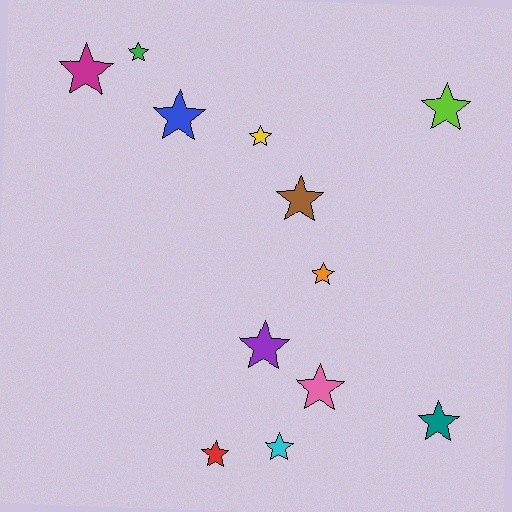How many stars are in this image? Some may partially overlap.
There are 12 stars.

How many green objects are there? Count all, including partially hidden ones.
There is 1 green object.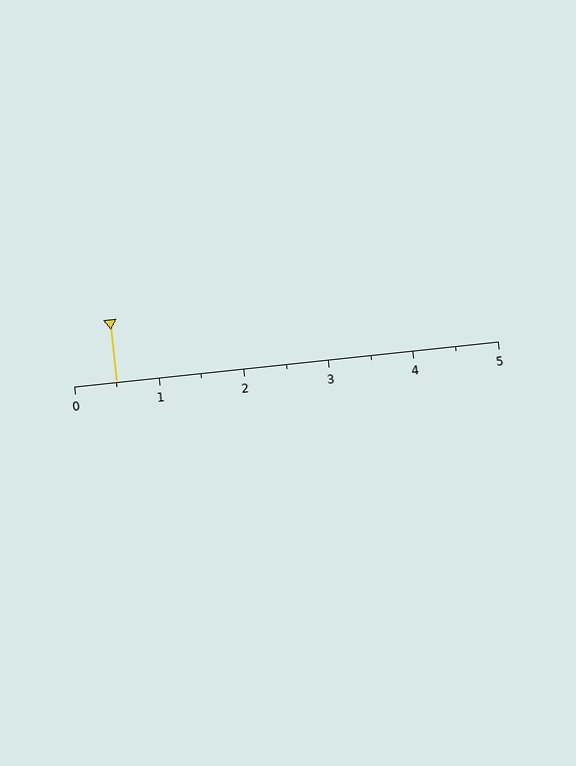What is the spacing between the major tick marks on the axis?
The major ticks are spaced 1 apart.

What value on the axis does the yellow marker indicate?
The marker indicates approximately 0.5.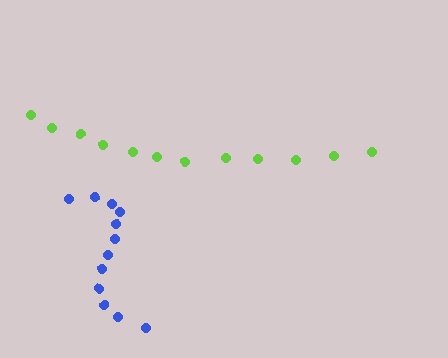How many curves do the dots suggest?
There are 2 distinct paths.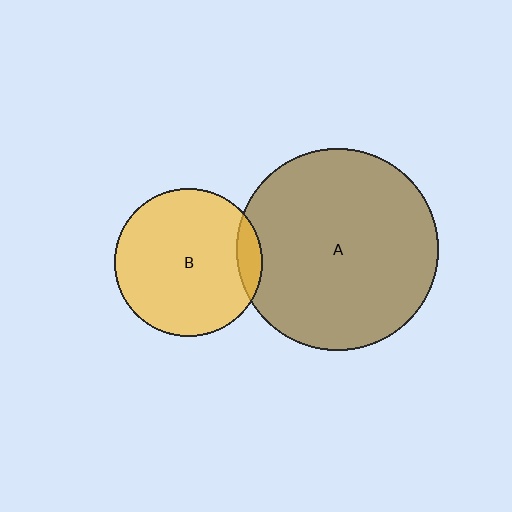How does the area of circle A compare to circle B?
Approximately 1.9 times.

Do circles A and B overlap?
Yes.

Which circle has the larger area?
Circle A (brown).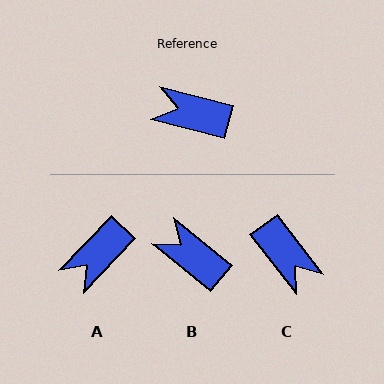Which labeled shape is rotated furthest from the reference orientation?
C, about 142 degrees away.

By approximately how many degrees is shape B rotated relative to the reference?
Approximately 24 degrees clockwise.